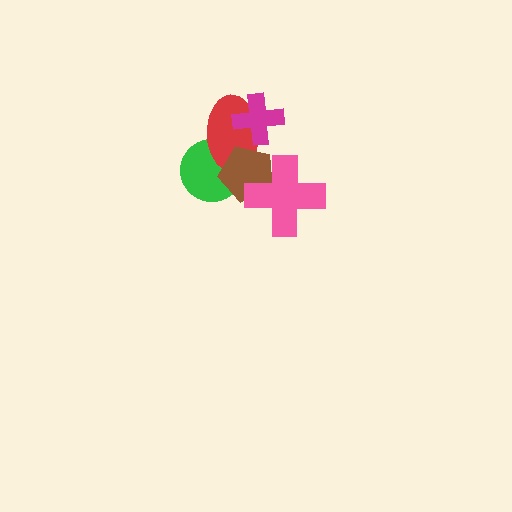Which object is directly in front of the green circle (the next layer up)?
The red ellipse is directly in front of the green circle.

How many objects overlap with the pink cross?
1 object overlaps with the pink cross.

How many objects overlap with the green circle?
2 objects overlap with the green circle.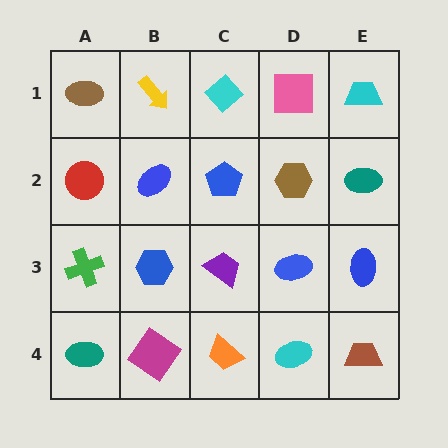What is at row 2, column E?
A teal ellipse.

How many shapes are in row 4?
5 shapes.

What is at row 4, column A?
A teal ellipse.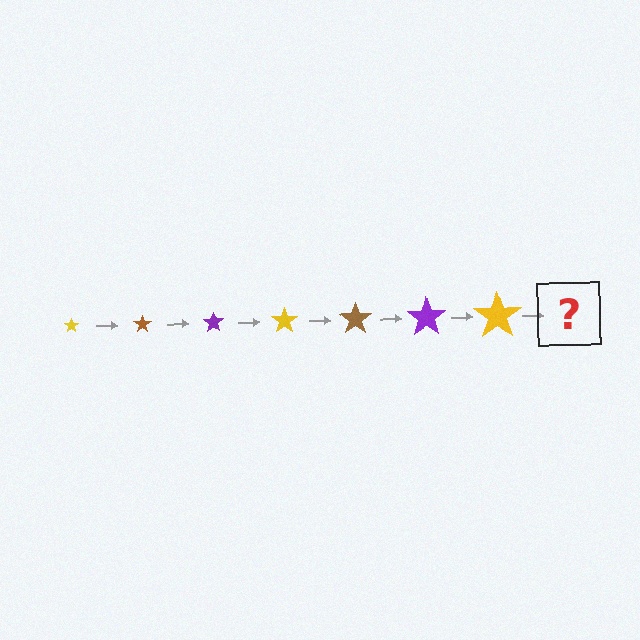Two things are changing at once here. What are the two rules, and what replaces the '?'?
The two rules are that the star grows larger each step and the color cycles through yellow, brown, and purple. The '?' should be a brown star, larger than the previous one.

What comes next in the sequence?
The next element should be a brown star, larger than the previous one.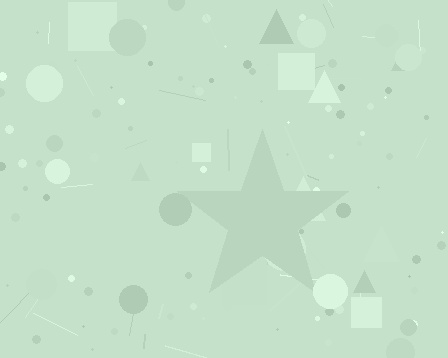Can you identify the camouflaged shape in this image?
The camouflaged shape is a star.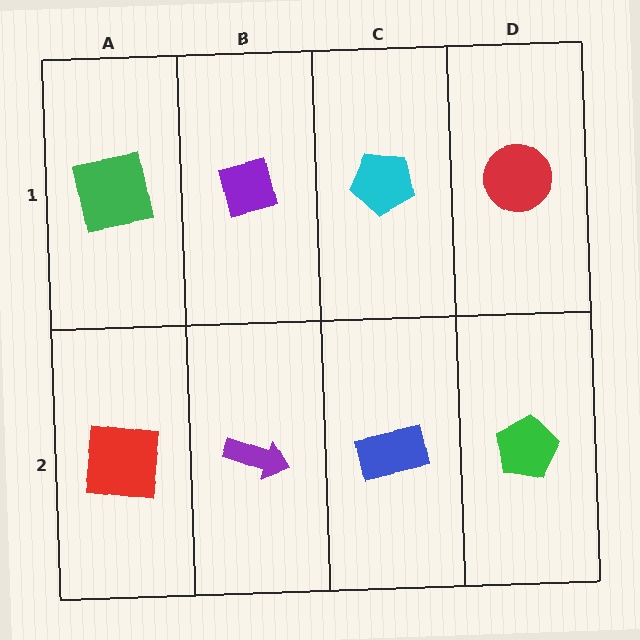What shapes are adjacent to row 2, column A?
A green square (row 1, column A), a purple arrow (row 2, column B).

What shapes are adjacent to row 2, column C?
A cyan pentagon (row 1, column C), a purple arrow (row 2, column B), a green pentagon (row 2, column D).